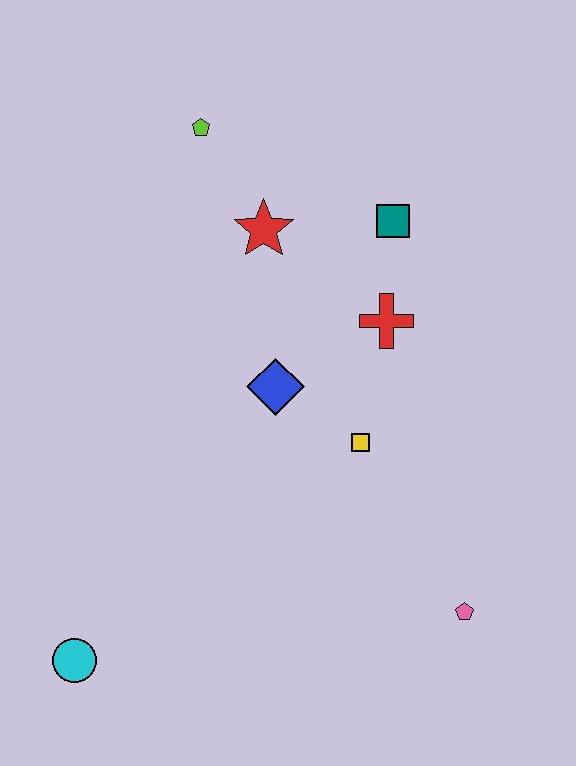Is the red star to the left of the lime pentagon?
No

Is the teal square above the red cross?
Yes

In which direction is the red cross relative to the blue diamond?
The red cross is to the right of the blue diamond.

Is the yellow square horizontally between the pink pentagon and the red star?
Yes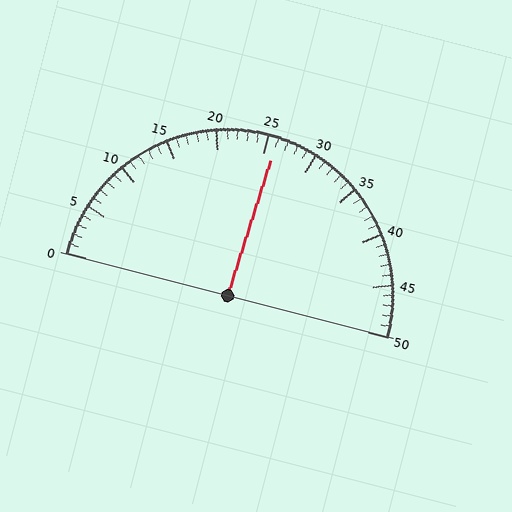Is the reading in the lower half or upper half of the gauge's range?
The reading is in the upper half of the range (0 to 50).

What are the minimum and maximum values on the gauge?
The gauge ranges from 0 to 50.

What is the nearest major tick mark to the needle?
The nearest major tick mark is 25.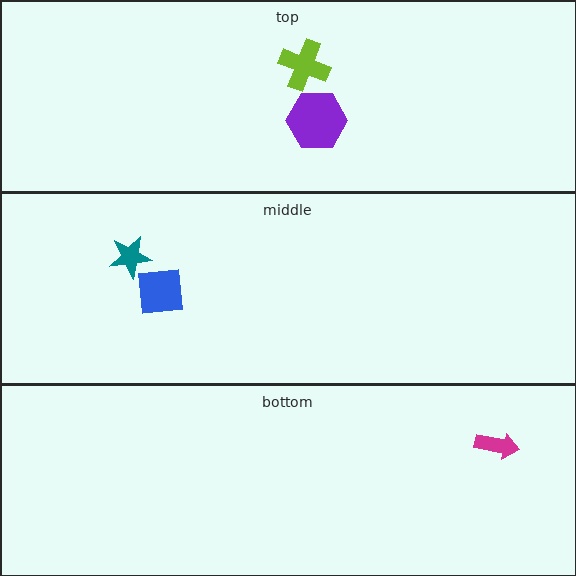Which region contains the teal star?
The middle region.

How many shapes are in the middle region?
2.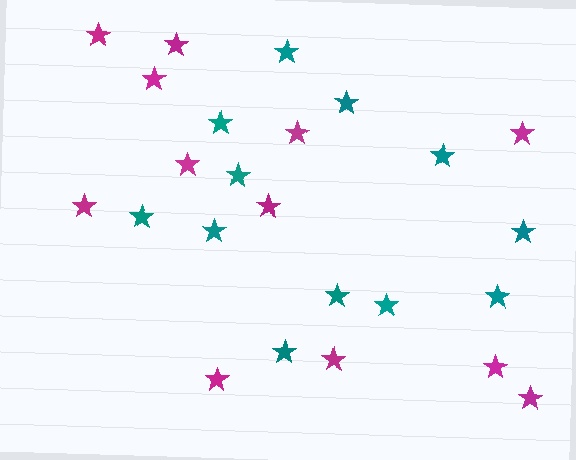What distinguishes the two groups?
There are 2 groups: one group of teal stars (12) and one group of magenta stars (12).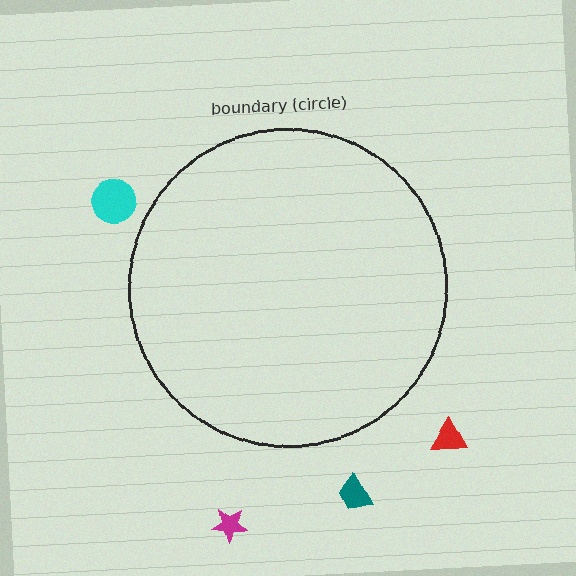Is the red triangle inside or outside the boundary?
Outside.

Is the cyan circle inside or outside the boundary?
Outside.